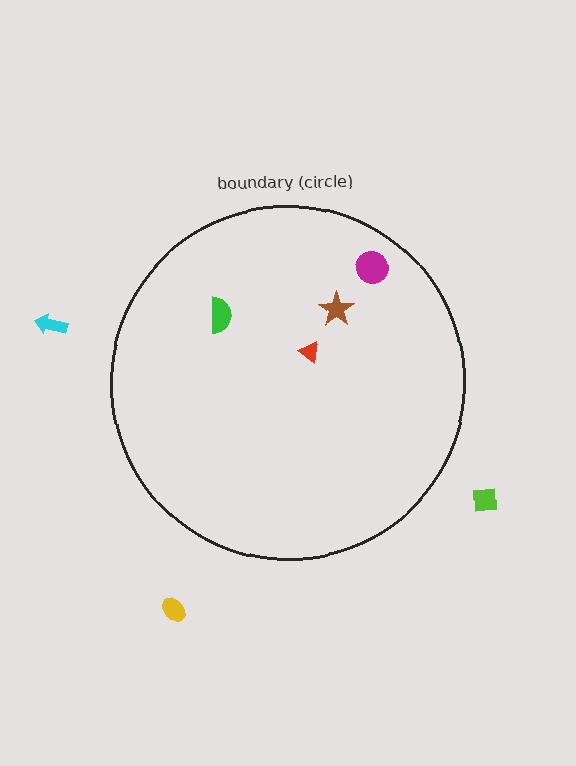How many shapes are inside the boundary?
4 inside, 3 outside.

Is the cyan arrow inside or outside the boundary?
Outside.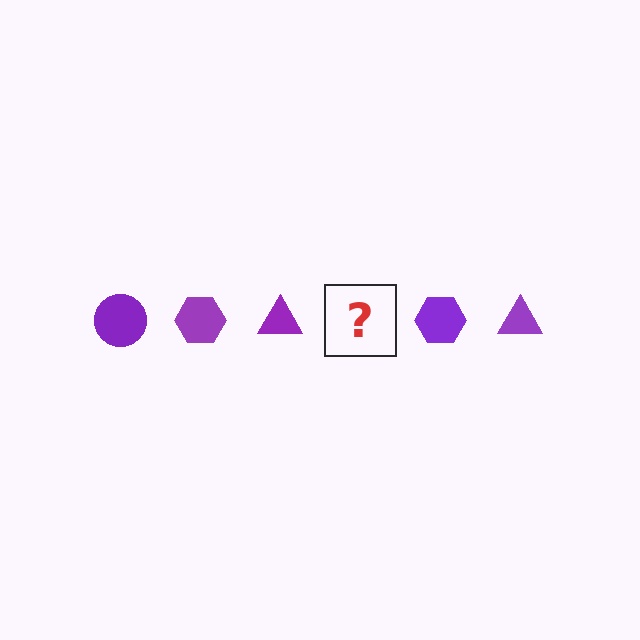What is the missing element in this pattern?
The missing element is a purple circle.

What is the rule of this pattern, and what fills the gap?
The rule is that the pattern cycles through circle, hexagon, triangle shapes in purple. The gap should be filled with a purple circle.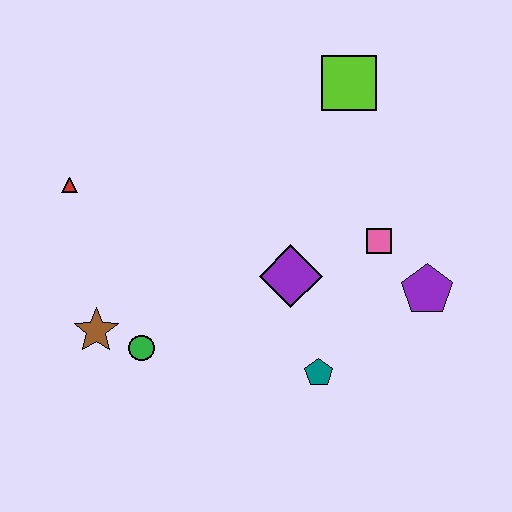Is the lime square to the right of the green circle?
Yes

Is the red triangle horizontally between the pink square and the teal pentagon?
No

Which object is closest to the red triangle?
The brown star is closest to the red triangle.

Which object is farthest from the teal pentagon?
The red triangle is farthest from the teal pentagon.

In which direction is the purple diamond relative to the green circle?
The purple diamond is to the right of the green circle.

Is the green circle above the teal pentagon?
Yes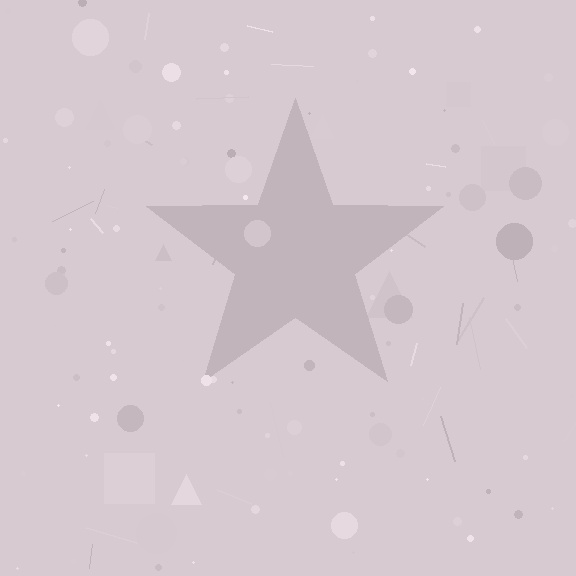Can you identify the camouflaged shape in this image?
The camouflaged shape is a star.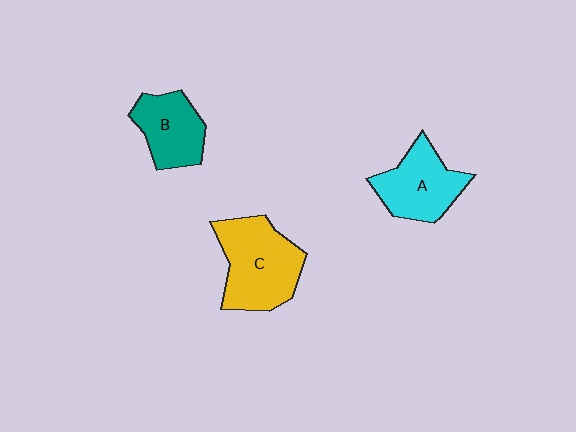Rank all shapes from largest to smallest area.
From largest to smallest: C (yellow), A (cyan), B (teal).